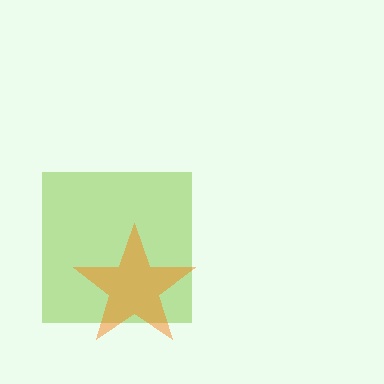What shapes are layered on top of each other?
The layered shapes are: a lime square, an orange star.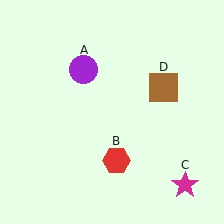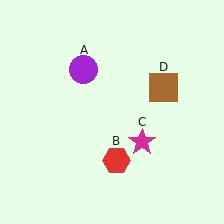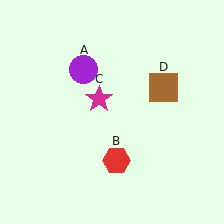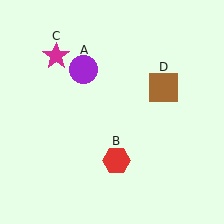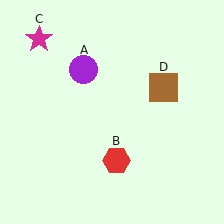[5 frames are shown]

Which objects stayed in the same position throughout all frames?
Purple circle (object A) and red hexagon (object B) and brown square (object D) remained stationary.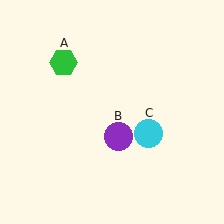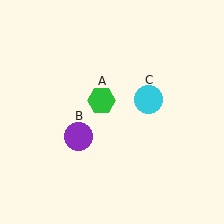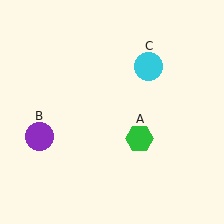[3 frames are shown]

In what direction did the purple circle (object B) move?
The purple circle (object B) moved left.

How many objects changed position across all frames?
3 objects changed position: green hexagon (object A), purple circle (object B), cyan circle (object C).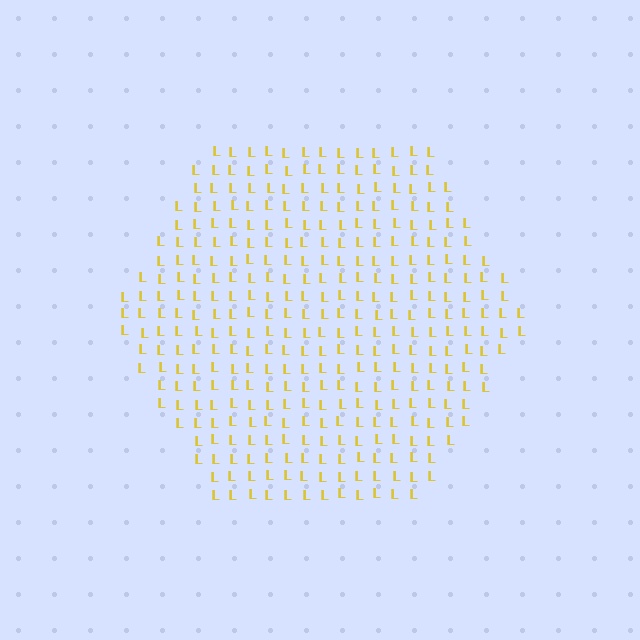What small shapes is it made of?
It is made of small letter L's.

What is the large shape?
The large shape is a hexagon.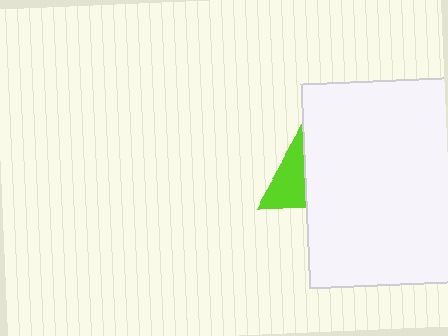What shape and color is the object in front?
The object in front is a white square.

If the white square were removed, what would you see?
You would see the complete lime triangle.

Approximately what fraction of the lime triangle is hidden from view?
Roughly 67% of the lime triangle is hidden behind the white square.